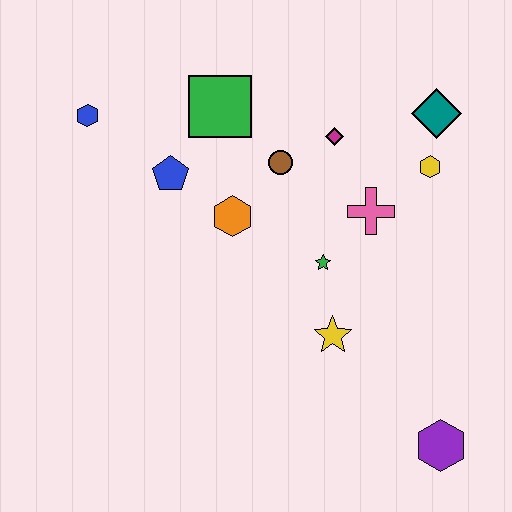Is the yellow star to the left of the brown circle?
No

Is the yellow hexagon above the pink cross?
Yes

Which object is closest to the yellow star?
The green star is closest to the yellow star.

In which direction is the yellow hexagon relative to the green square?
The yellow hexagon is to the right of the green square.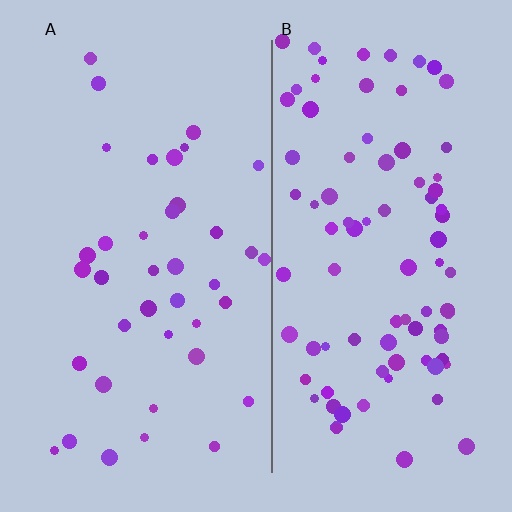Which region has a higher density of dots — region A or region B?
B (the right).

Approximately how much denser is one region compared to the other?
Approximately 2.2× — region B over region A.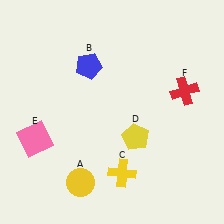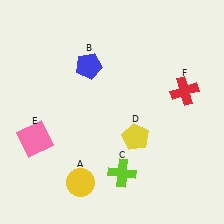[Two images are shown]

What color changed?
The cross (C) changed from yellow in Image 1 to lime in Image 2.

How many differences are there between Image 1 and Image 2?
There is 1 difference between the two images.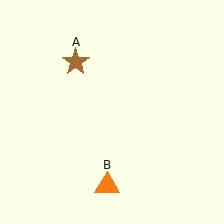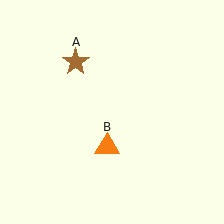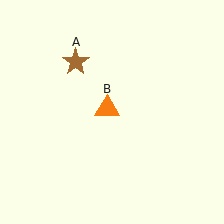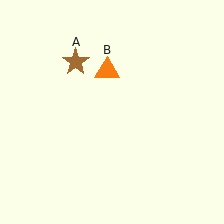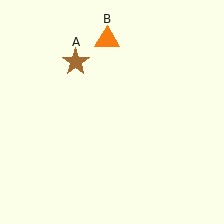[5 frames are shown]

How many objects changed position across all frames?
1 object changed position: orange triangle (object B).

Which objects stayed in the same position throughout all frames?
Brown star (object A) remained stationary.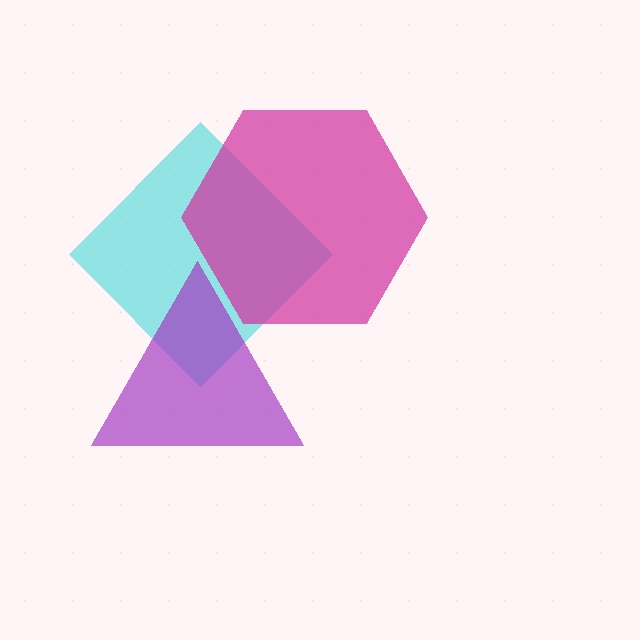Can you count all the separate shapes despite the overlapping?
Yes, there are 3 separate shapes.